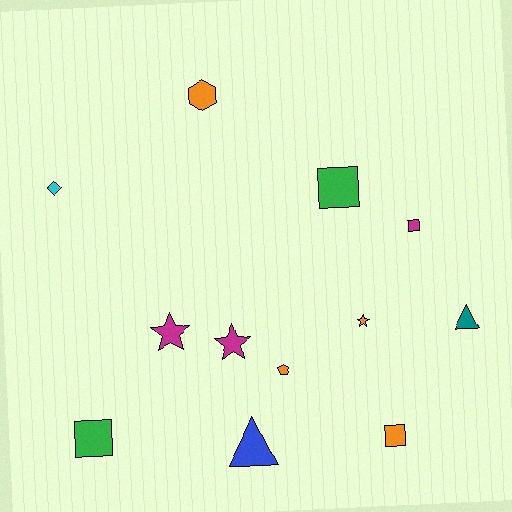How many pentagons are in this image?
There is 1 pentagon.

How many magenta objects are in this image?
There are 3 magenta objects.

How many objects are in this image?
There are 12 objects.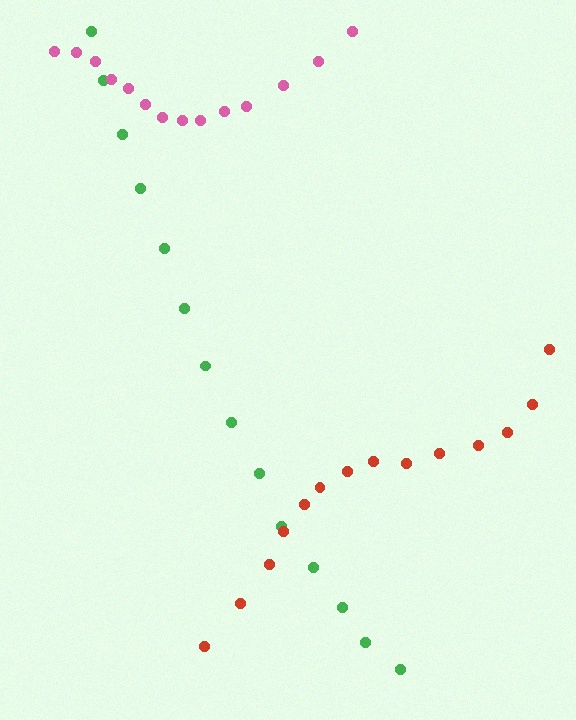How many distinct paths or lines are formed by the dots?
There are 3 distinct paths.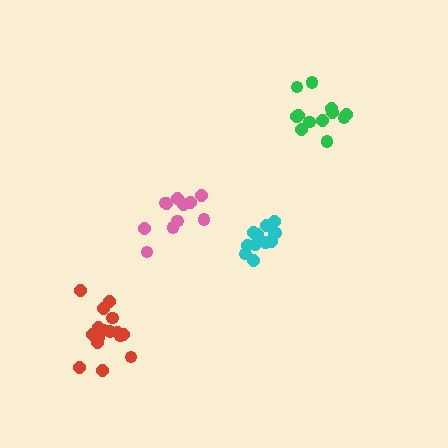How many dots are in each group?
Group 1: 13 dots, Group 2: 11 dots, Group 3: 12 dots, Group 4: 16 dots (52 total).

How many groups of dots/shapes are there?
There are 4 groups.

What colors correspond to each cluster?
The clusters are colored: cyan, pink, green, red.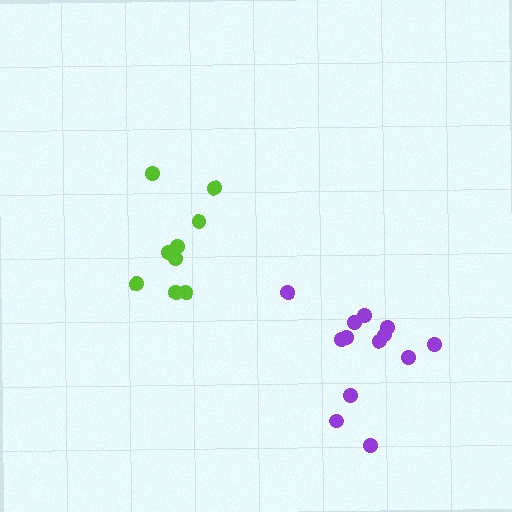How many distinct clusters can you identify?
There are 2 distinct clusters.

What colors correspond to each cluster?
The clusters are colored: lime, purple.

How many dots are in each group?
Group 1: 9 dots, Group 2: 13 dots (22 total).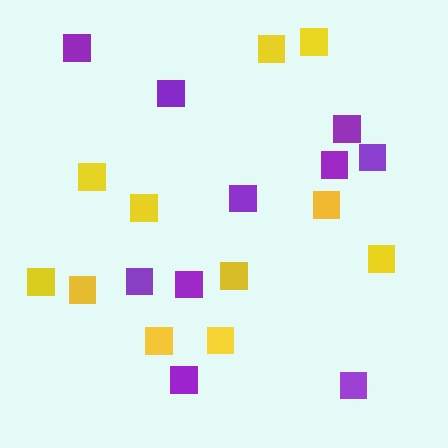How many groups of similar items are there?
There are 2 groups: one group of yellow squares (11) and one group of purple squares (10).